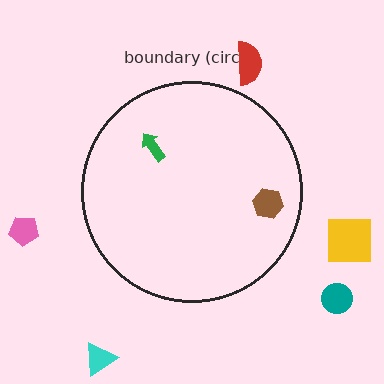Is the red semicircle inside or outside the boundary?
Outside.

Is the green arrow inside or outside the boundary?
Inside.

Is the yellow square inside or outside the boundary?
Outside.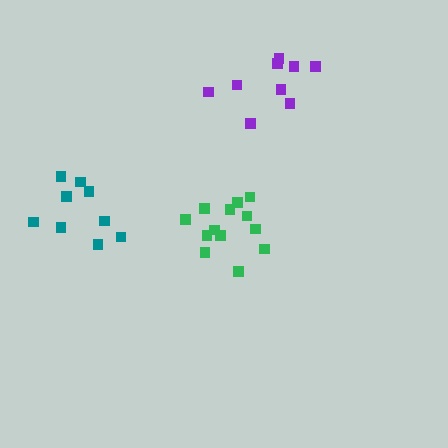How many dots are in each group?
Group 1: 9 dots, Group 2: 13 dots, Group 3: 9 dots (31 total).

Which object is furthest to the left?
The teal cluster is leftmost.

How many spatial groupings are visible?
There are 3 spatial groupings.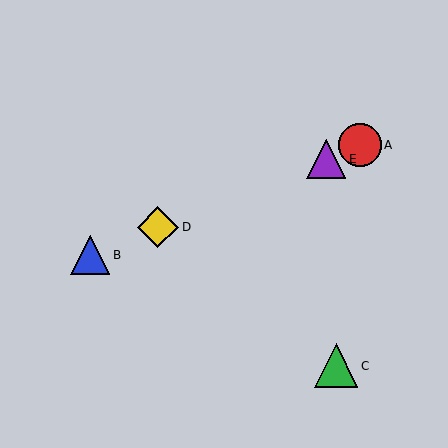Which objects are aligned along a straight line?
Objects A, B, D, E are aligned along a straight line.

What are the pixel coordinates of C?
Object C is at (336, 366).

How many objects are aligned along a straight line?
4 objects (A, B, D, E) are aligned along a straight line.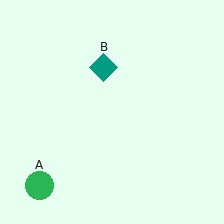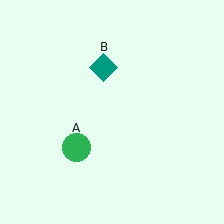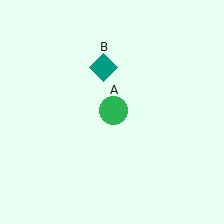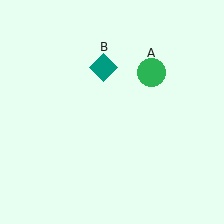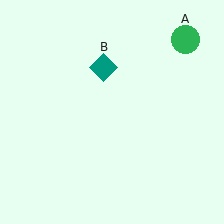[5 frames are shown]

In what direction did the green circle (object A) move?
The green circle (object A) moved up and to the right.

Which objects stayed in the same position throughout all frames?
Teal diamond (object B) remained stationary.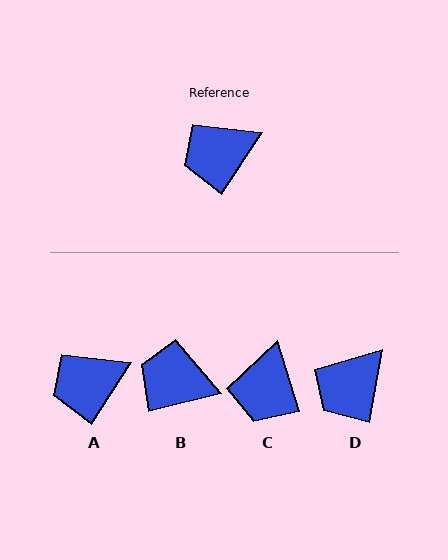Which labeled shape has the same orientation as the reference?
A.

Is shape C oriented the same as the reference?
No, it is off by about 50 degrees.